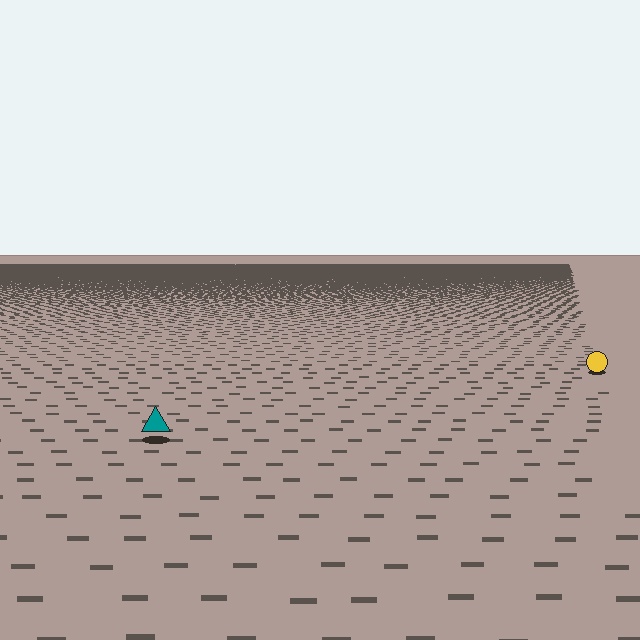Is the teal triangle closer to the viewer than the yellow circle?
Yes. The teal triangle is closer — you can tell from the texture gradient: the ground texture is coarser near it.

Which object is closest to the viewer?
The teal triangle is closest. The texture marks near it are larger and more spread out.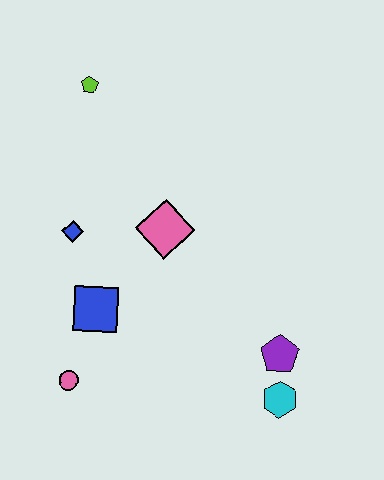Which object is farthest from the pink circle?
The lime pentagon is farthest from the pink circle.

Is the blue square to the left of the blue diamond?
No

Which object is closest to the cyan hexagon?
The purple pentagon is closest to the cyan hexagon.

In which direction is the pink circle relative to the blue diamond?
The pink circle is below the blue diamond.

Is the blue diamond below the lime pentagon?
Yes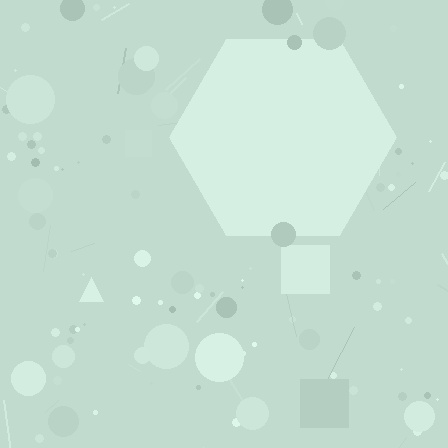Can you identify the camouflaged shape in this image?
The camouflaged shape is a hexagon.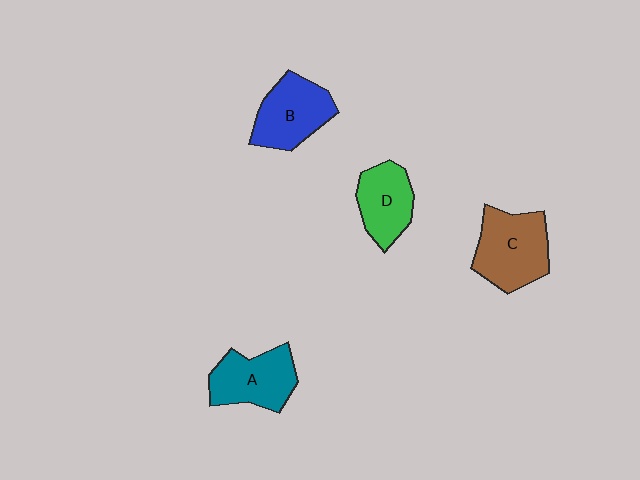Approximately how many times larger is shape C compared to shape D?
Approximately 1.3 times.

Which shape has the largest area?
Shape C (brown).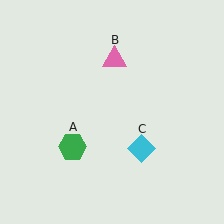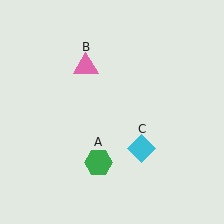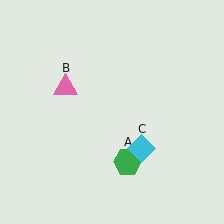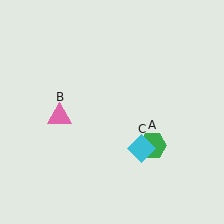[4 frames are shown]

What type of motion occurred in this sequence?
The green hexagon (object A), pink triangle (object B) rotated counterclockwise around the center of the scene.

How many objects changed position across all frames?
2 objects changed position: green hexagon (object A), pink triangle (object B).